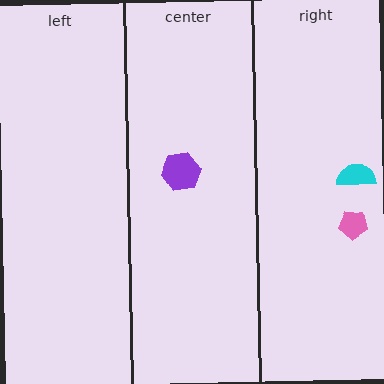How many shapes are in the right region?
2.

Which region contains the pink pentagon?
The right region.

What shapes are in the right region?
The cyan semicircle, the pink pentagon.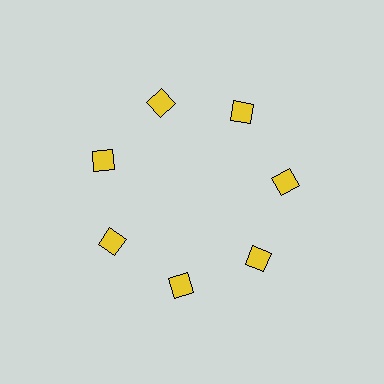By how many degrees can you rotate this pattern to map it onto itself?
The pattern maps onto itself every 51 degrees of rotation.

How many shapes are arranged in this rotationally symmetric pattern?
There are 7 shapes, arranged in 7 groups of 1.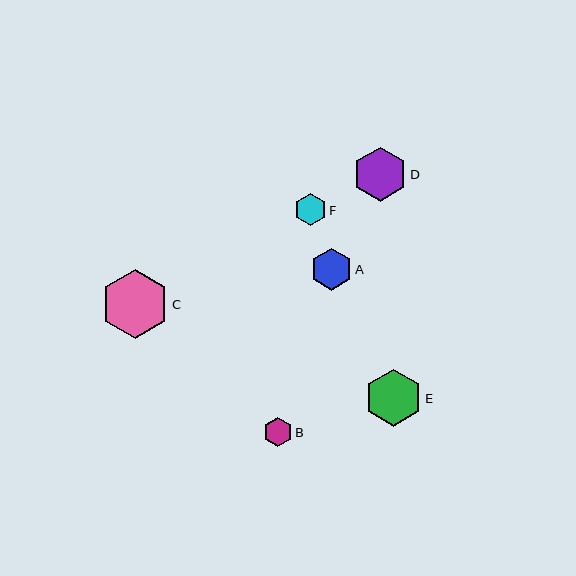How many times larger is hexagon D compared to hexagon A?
Hexagon D is approximately 1.3 times the size of hexagon A.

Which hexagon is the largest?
Hexagon C is the largest with a size of approximately 68 pixels.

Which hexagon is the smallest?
Hexagon B is the smallest with a size of approximately 29 pixels.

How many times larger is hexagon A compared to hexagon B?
Hexagon A is approximately 1.4 times the size of hexagon B.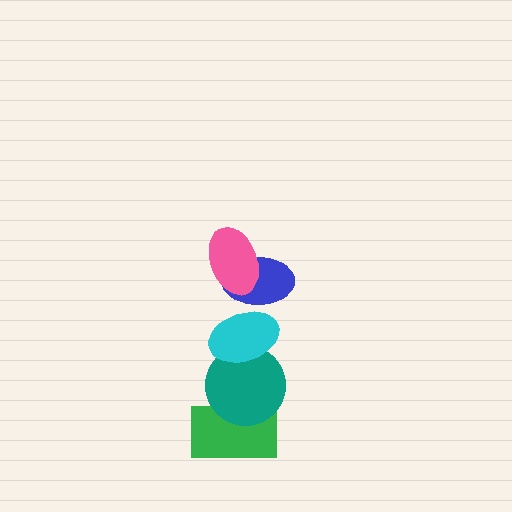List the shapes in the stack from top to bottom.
From top to bottom: the pink ellipse, the blue ellipse, the cyan ellipse, the teal circle, the green rectangle.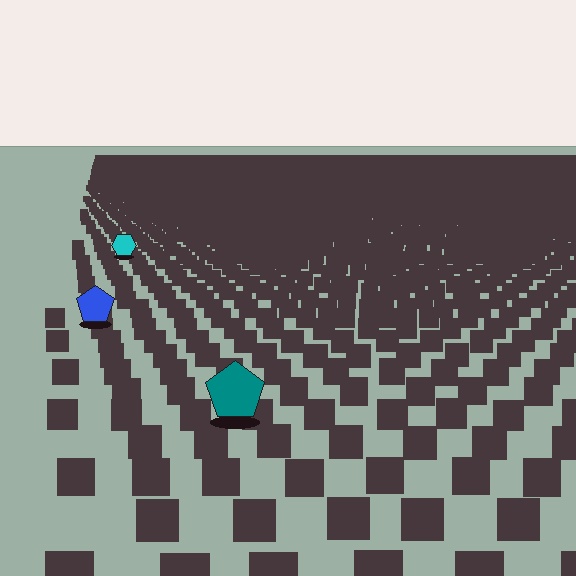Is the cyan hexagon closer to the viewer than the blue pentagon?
No. The blue pentagon is closer — you can tell from the texture gradient: the ground texture is coarser near it.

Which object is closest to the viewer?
The teal pentagon is closest. The texture marks near it are larger and more spread out.